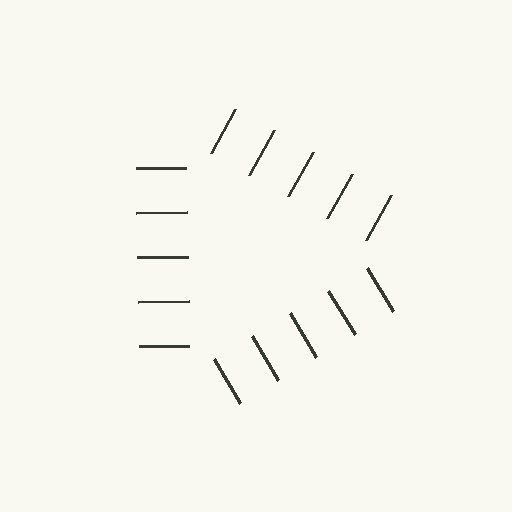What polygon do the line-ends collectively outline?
An illusory triangle — the line segments terminate on its edges but no continuous stroke is drawn.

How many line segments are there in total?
15 — 5 along each of the 3 edges.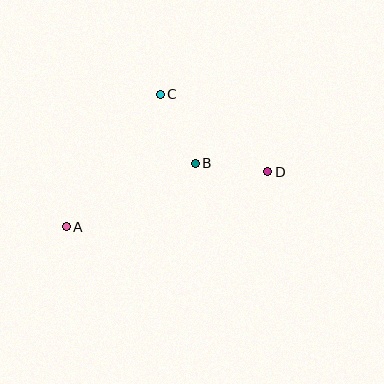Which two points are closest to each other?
Points B and D are closest to each other.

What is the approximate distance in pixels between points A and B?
The distance between A and B is approximately 144 pixels.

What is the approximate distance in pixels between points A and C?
The distance between A and C is approximately 162 pixels.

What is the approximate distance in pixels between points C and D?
The distance between C and D is approximately 133 pixels.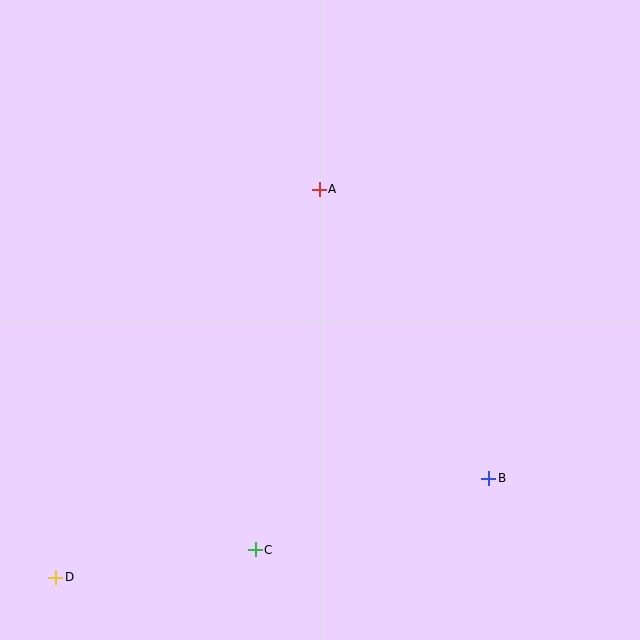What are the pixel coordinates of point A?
Point A is at (319, 189).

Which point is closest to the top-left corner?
Point A is closest to the top-left corner.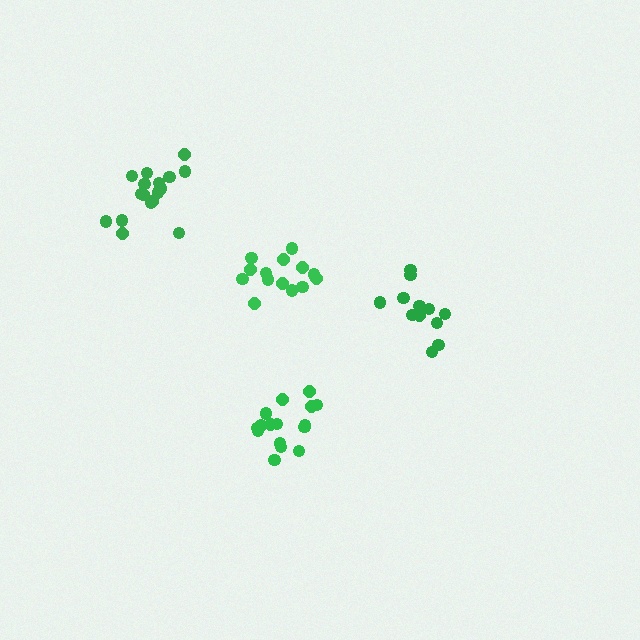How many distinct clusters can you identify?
There are 4 distinct clusters.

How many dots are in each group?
Group 1: 13 dots, Group 2: 14 dots, Group 3: 17 dots, Group 4: 16 dots (60 total).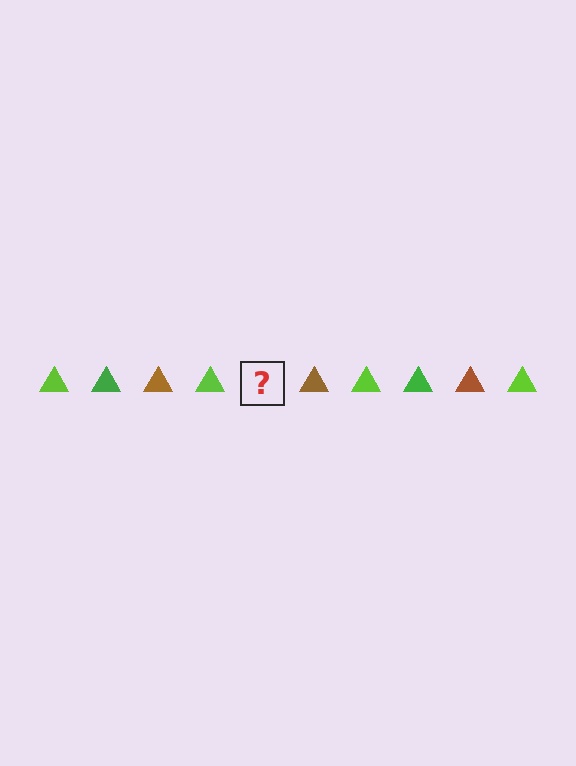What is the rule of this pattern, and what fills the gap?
The rule is that the pattern cycles through lime, green, brown triangles. The gap should be filled with a green triangle.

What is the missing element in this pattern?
The missing element is a green triangle.